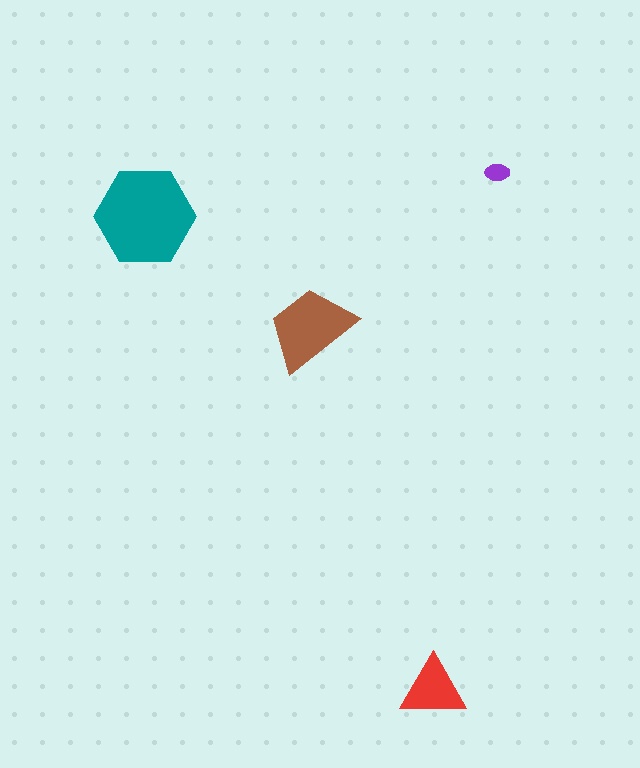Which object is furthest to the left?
The teal hexagon is leftmost.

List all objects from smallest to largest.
The purple ellipse, the red triangle, the brown trapezoid, the teal hexagon.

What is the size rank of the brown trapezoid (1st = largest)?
2nd.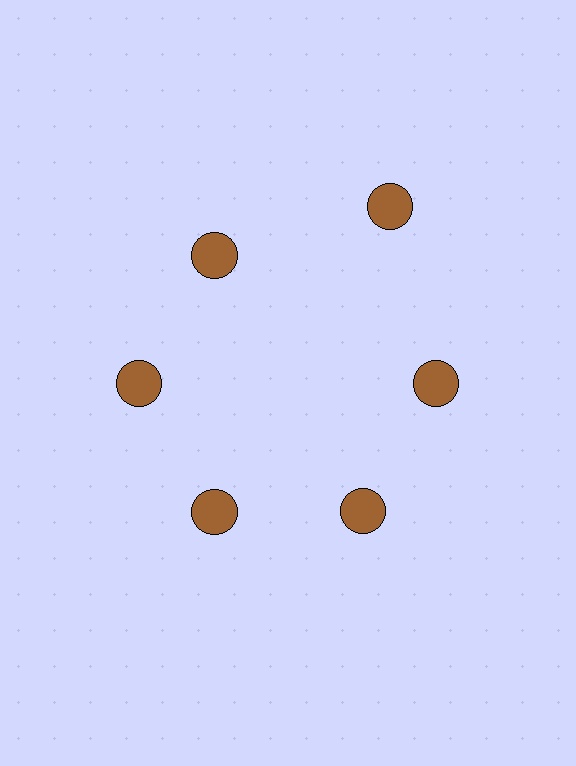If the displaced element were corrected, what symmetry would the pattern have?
It would have 6-fold rotational symmetry — the pattern would map onto itself every 60 degrees.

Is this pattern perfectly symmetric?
No. The 6 brown circles are arranged in a ring, but one element near the 1 o'clock position is pushed outward from the center, breaking the 6-fold rotational symmetry.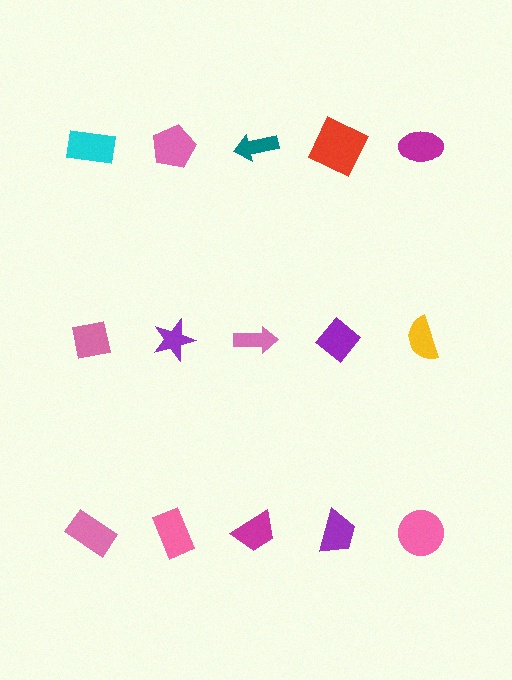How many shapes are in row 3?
5 shapes.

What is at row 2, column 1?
A pink square.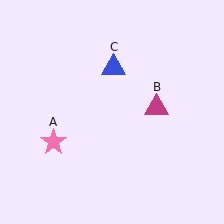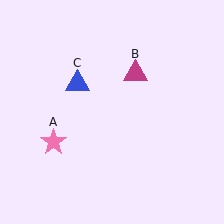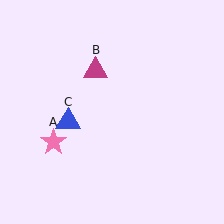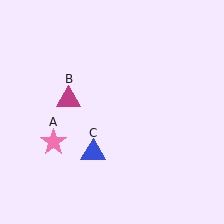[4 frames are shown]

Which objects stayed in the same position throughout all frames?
Pink star (object A) remained stationary.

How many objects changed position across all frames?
2 objects changed position: magenta triangle (object B), blue triangle (object C).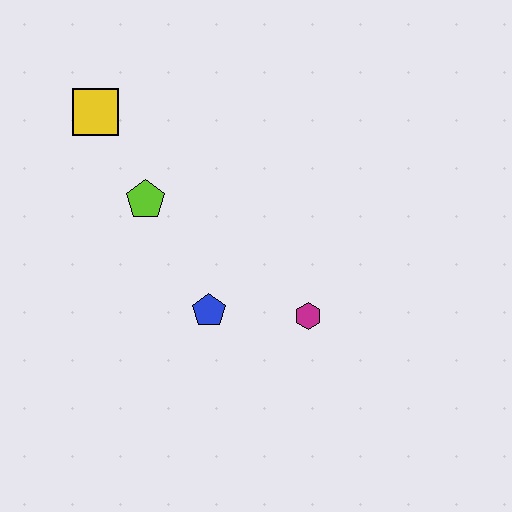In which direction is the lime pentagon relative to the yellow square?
The lime pentagon is below the yellow square.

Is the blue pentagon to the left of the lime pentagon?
No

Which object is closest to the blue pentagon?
The magenta hexagon is closest to the blue pentagon.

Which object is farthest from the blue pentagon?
The yellow square is farthest from the blue pentagon.